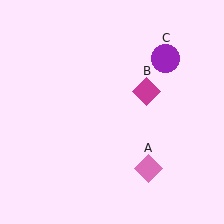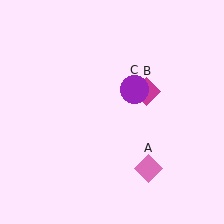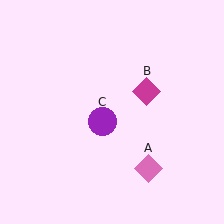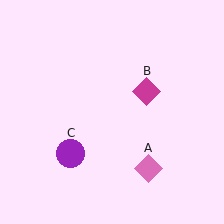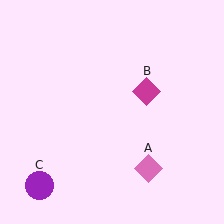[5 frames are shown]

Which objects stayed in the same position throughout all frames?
Pink diamond (object A) and magenta diamond (object B) remained stationary.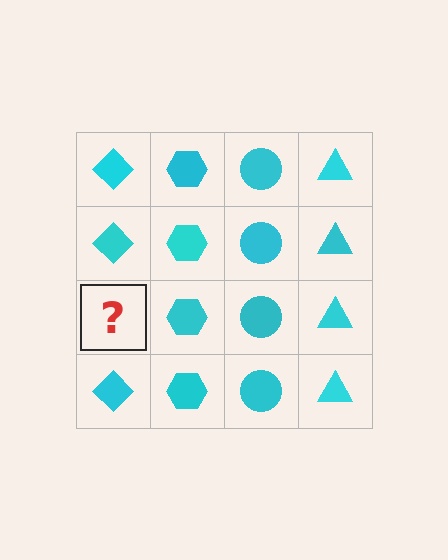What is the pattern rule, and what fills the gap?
The rule is that each column has a consistent shape. The gap should be filled with a cyan diamond.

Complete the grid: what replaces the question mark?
The question mark should be replaced with a cyan diamond.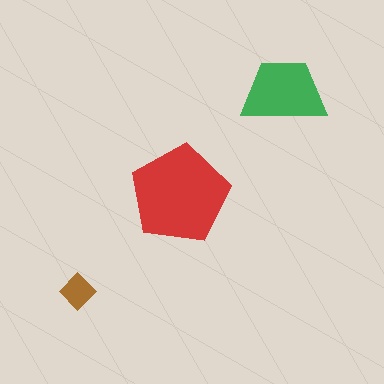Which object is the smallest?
The brown diamond.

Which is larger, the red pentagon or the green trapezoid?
The red pentagon.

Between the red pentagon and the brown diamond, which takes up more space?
The red pentagon.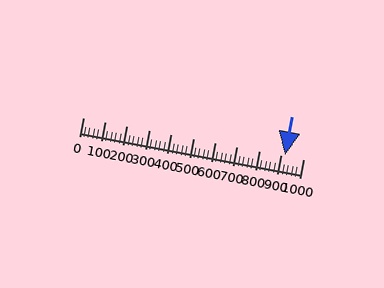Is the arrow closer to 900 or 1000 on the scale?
The arrow is closer to 900.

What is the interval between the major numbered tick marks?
The major tick marks are spaced 100 units apart.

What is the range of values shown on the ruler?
The ruler shows values from 0 to 1000.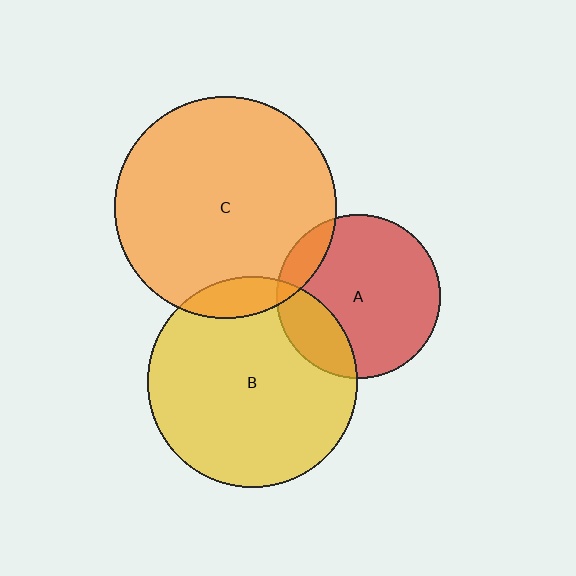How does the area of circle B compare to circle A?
Approximately 1.6 times.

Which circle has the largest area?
Circle C (orange).